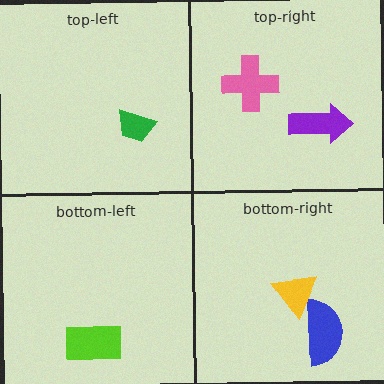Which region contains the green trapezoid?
The top-left region.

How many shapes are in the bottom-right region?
2.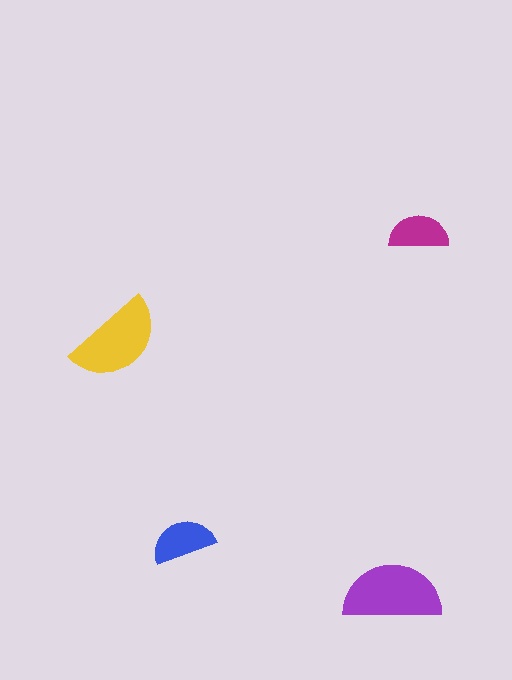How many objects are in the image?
There are 4 objects in the image.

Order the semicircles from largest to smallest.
the purple one, the yellow one, the blue one, the magenta one.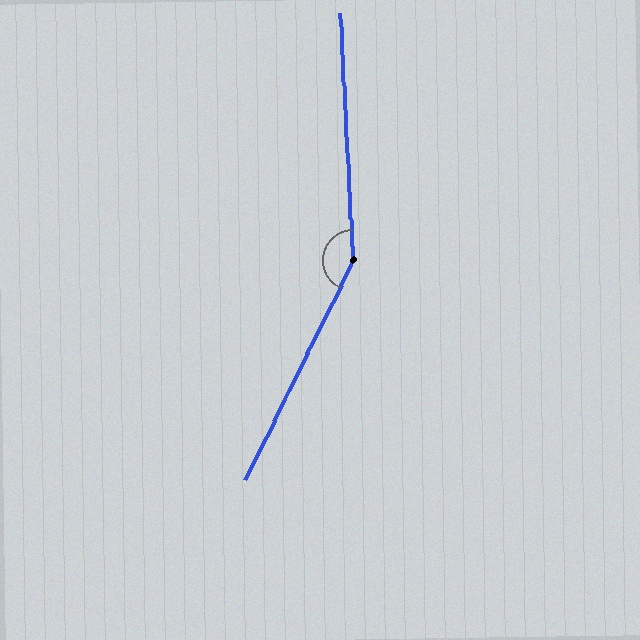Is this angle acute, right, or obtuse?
It is obtuse.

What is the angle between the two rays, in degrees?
Approximately 151 degrees.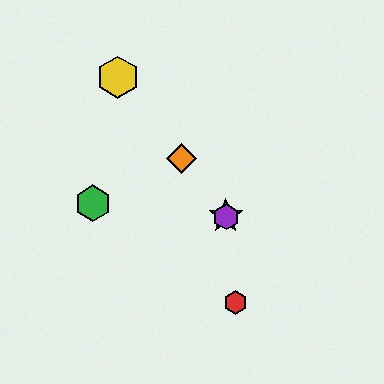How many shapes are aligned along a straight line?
4 shapes (the blue star, the yellow hexagon, the purple hexagon, the orange diamond) are aligned along a straight line.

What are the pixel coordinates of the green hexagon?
The green hexagon is at (93, 203).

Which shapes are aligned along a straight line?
The blue star, the yellow hexagon, the purple hexagon, the orange diamond are aligned along a straight line.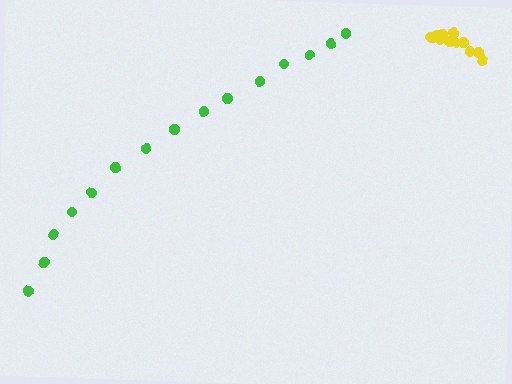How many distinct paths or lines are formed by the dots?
There are 2 distinct paths.